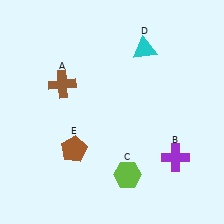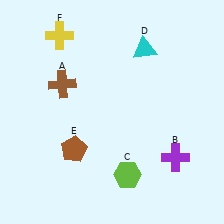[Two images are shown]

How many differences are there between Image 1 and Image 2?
There is 1 difference between the two images.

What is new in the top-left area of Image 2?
A yellow cross (F) was added in the top-left area of Image 2.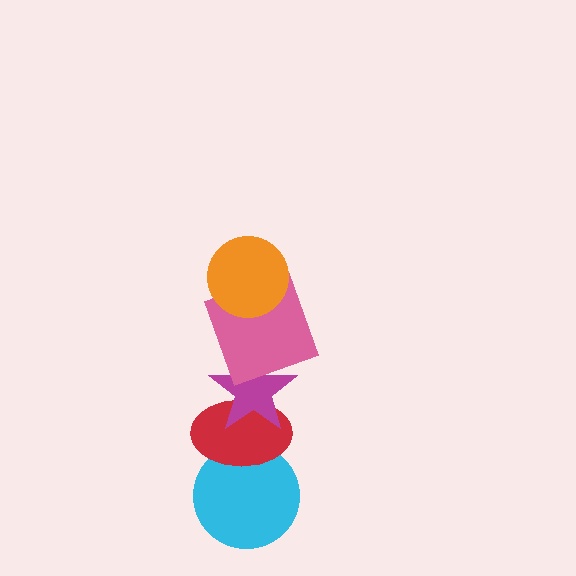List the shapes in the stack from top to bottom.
From top to bottom: the orange circle, the pink square, the magenta star, the red ellipse, the cyan circle.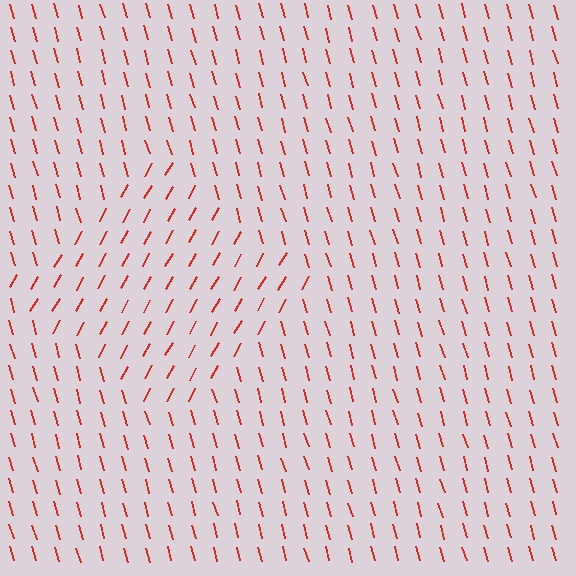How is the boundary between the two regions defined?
The boundary is defined purely by a change in line orientation (approximately 45 degrees difference). All lines are the same color and thickness.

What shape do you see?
I see a diamond.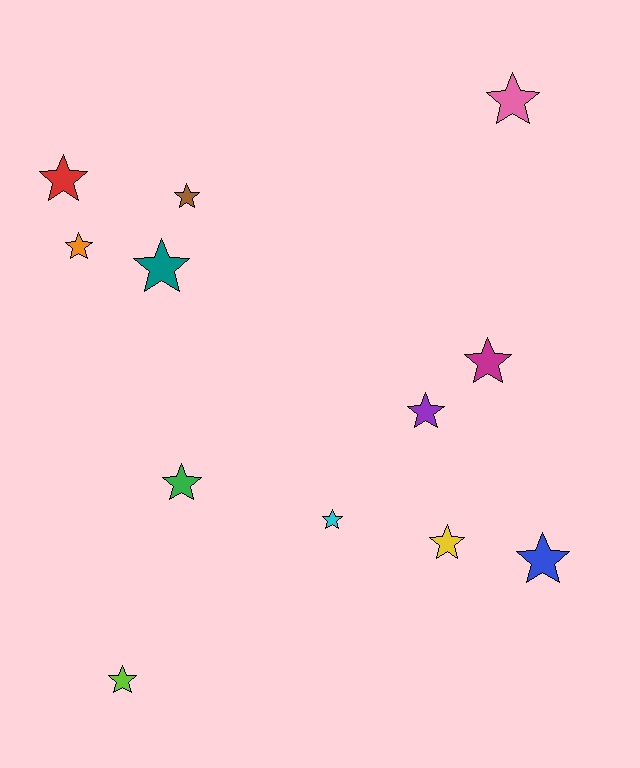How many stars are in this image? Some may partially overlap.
There are 12 stars.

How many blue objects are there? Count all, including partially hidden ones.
There is 1 blue object.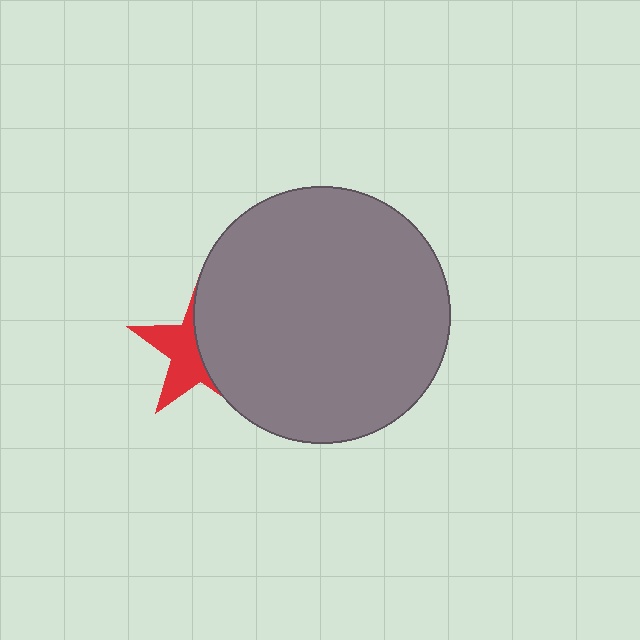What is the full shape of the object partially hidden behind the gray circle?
The partially hidden object is a red star.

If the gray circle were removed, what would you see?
You would see the complete red star.